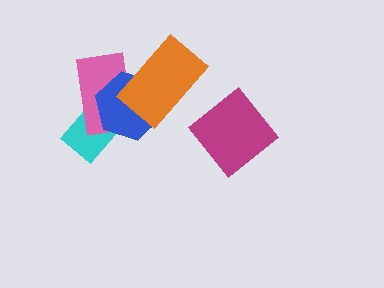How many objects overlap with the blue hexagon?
3 objects overlap with the blue hexagon.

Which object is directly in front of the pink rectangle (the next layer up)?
The blue hexagon is directly in front of the pink rectangle.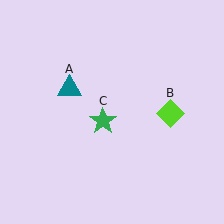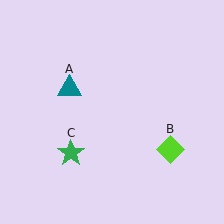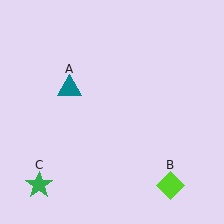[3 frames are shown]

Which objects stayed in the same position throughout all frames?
Teal triangle (object A) remained stationary.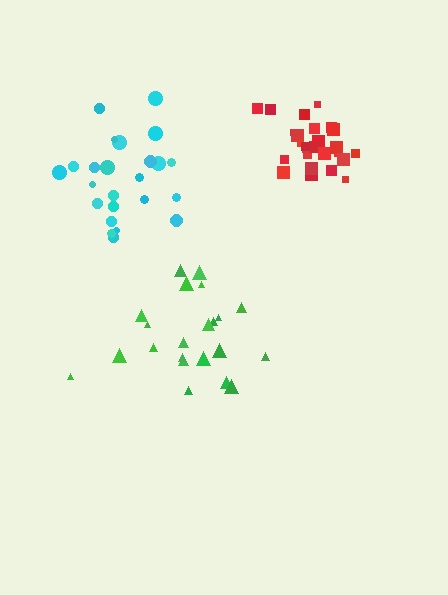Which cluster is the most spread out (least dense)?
Green.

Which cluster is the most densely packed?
Red.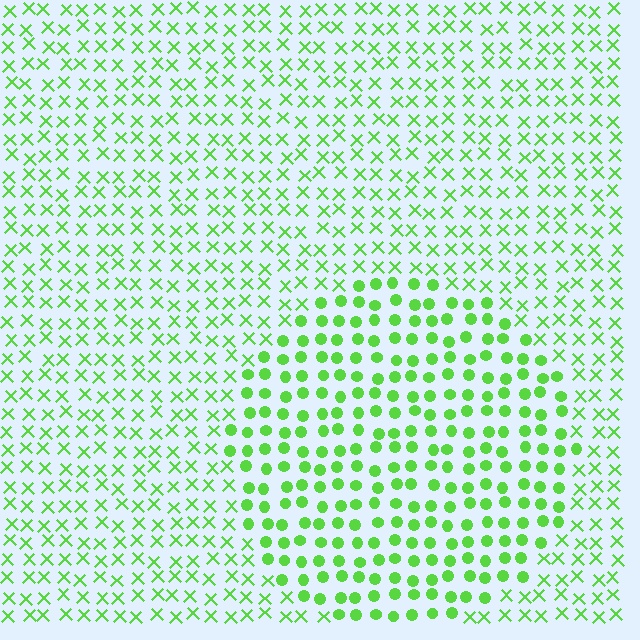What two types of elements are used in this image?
The image uses circles inside the circle region and X marks outside it.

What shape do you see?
I see a circle.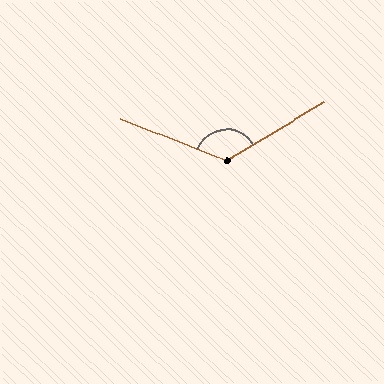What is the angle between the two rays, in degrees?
Approximately 128 degrees.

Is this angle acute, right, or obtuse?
It is obtuse.